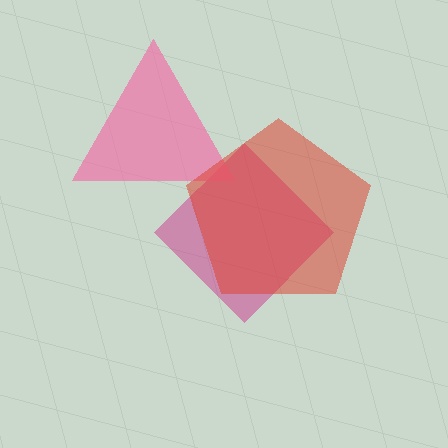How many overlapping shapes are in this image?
There are 3 overlapping shapes in the image.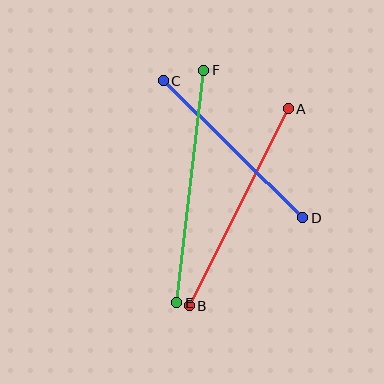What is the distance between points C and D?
The distance is approximately 196 pixels.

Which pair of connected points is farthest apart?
Points E and F are farthest apart.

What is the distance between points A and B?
The distance is approximately 220 pixels.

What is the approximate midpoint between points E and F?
The midpoint is at approximately (190, 186) pixels.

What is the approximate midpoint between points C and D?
The midpoint is at approximately (233, 149) pixels.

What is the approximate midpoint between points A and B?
The midpoint is at approximately (239, 207) pixels.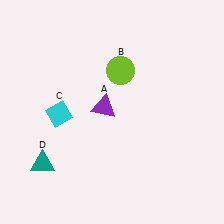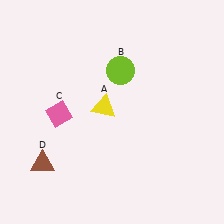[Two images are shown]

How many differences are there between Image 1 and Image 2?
There are 3 differences between the two images.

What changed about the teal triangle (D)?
In Image 1, D is teal. In Image 2, it changed to brown.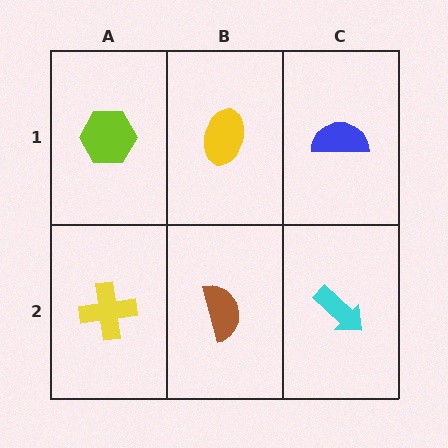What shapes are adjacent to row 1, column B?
A brown semicircle (row 2, column B), a lime hexagon (row 1, column A), a blue semicircle (row 1, column C).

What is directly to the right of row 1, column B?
A blue semicircle.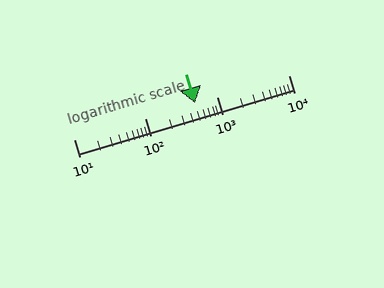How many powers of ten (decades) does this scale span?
The scale spans 3 decades, from 10 to 10000.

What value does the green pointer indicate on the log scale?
The pointer indicates approximately 490.